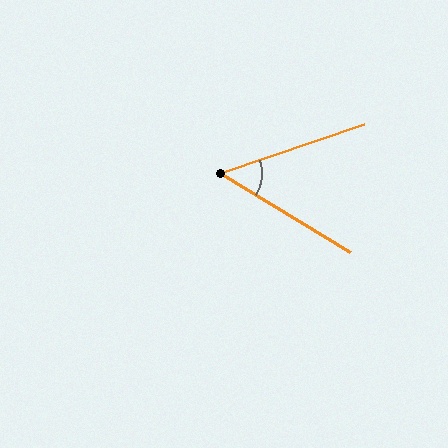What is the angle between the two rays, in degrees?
Approximately 50 degrees.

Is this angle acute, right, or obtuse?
It is acute.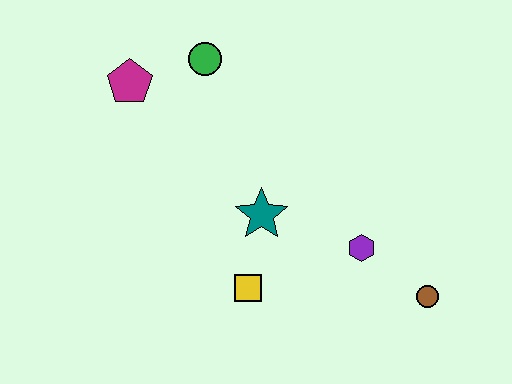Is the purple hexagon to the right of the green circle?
Yes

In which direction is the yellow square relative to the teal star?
The yellow square is below the teal star.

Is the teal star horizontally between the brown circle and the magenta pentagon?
Yes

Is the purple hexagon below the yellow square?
No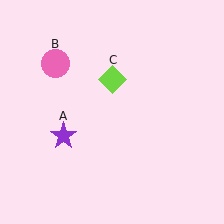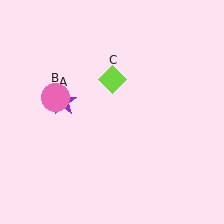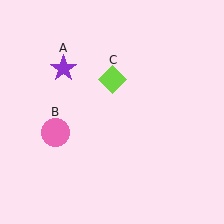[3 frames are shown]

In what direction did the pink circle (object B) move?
The pink circle (object B) moved down.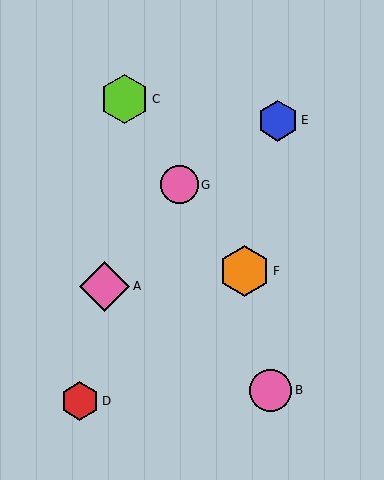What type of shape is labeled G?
Shape G is a pink circle.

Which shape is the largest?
The orange hexagon (labeled F) is the largest.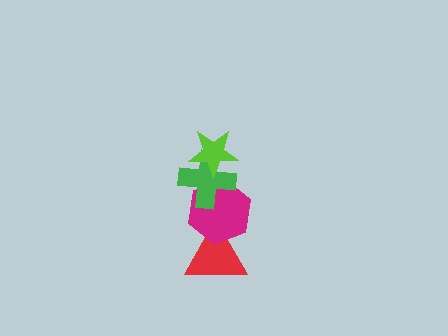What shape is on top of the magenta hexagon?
The green cross is on top of the magenta hexagon.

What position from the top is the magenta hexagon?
The magenta hexagon is 3rd from the top.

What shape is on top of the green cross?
The lime star is on top of the green cross.